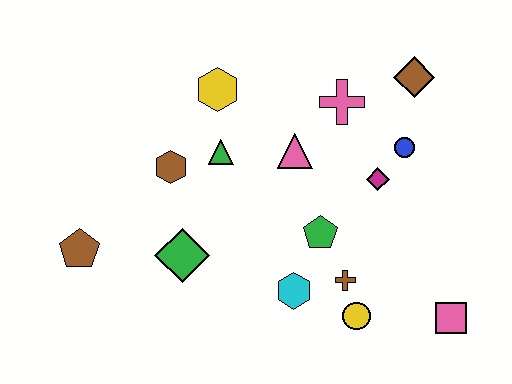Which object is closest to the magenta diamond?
The blue circle is closest to the magenta diamond.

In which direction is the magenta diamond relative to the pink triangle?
The magenta diamond is to the right of the pink triangle.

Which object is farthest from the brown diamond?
The brown pentagon is farthest from the brown diamond.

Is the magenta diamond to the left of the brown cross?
No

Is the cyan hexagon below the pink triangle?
Yes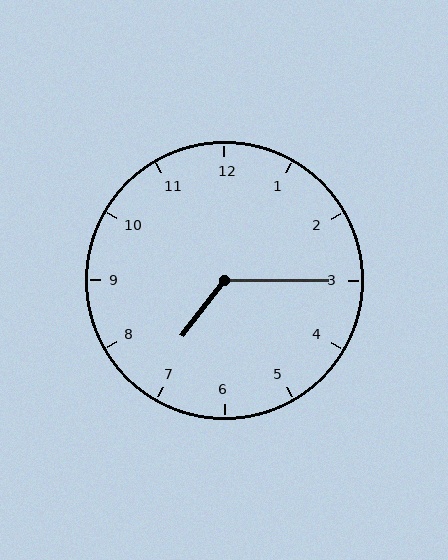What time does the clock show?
7:15.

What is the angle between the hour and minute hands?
Approximately 128 degrees.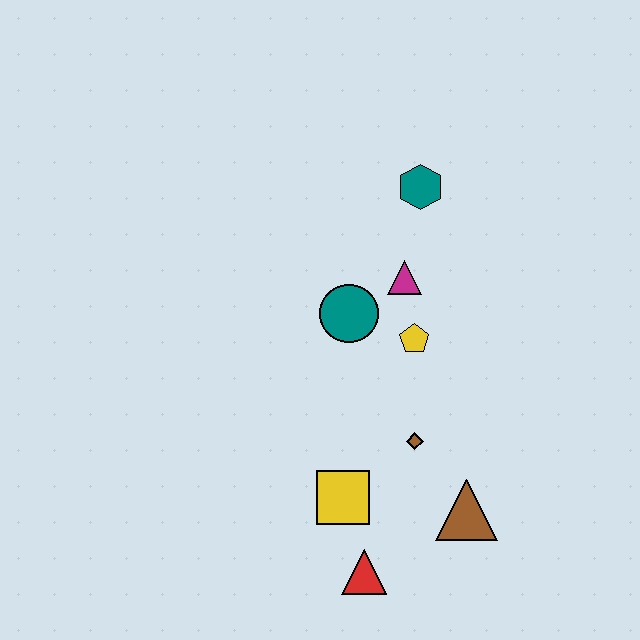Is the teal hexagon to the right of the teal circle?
Yes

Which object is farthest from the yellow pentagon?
The red triangle is farthest from the yellow pentagon.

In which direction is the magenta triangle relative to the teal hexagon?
The magenta triangle is below the teal hexagon.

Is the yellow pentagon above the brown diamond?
Yes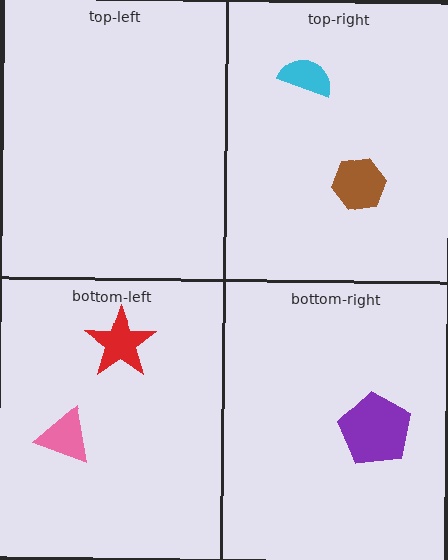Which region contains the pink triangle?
The bottom-left region.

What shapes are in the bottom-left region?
The red star, the pink triangle.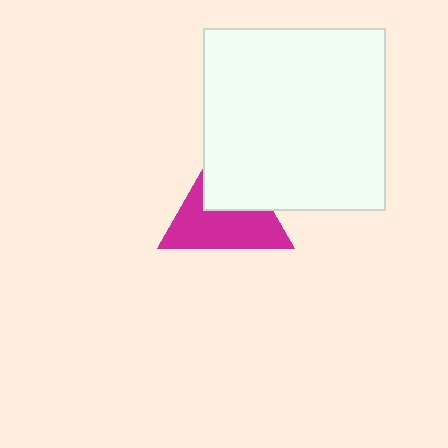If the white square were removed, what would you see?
You would see the complete magenta triangle.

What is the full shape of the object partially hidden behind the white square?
The partially hidden object is a magenta triangle.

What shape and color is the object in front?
The object in front is a white square.